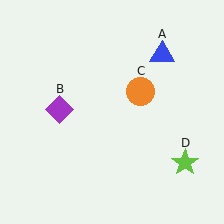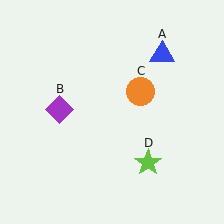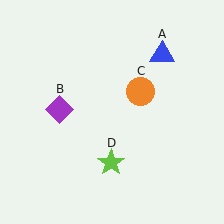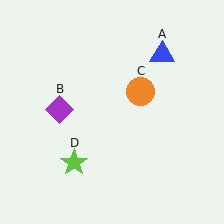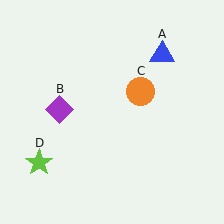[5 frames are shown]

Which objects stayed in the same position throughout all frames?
Blue triangle (object A) and purple diamond (object B) and orange circle (object C) remained stationary.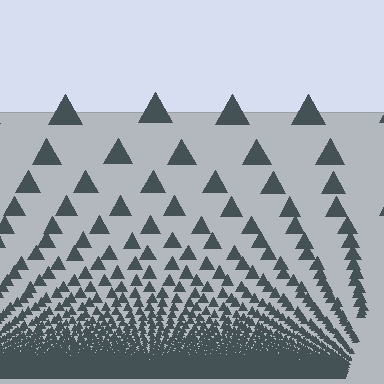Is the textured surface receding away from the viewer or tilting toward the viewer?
The surface appears to tilt toward the viewer. Texture elements get larger and sparser toward the top.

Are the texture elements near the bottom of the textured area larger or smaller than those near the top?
Smaller. The gradient is inverted — elements near the bottom are smaller and denser.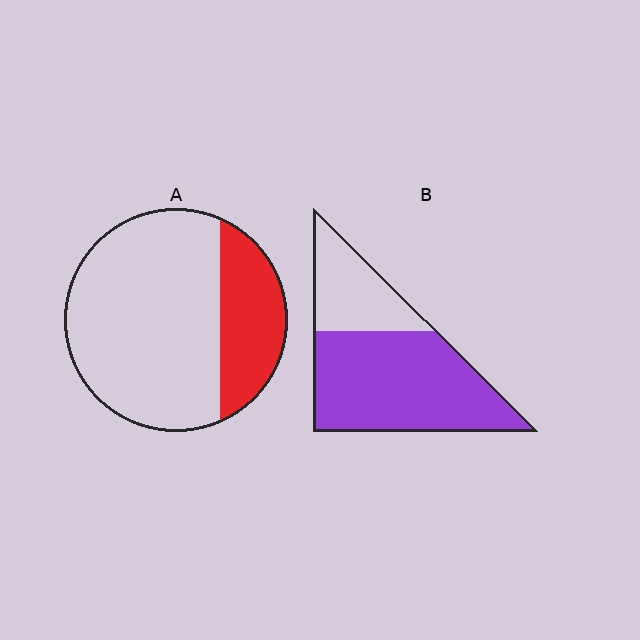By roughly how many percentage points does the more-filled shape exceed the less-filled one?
By roughly 45 percentage points (B over A).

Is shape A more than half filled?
No.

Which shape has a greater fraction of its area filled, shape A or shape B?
Shape B.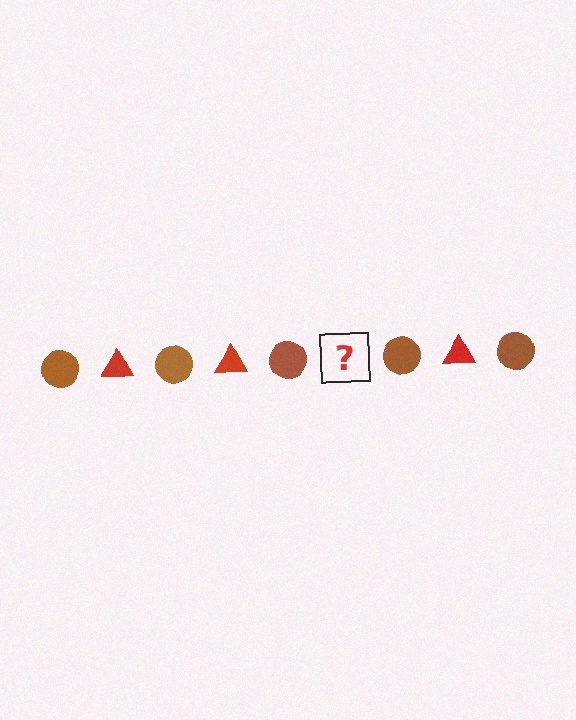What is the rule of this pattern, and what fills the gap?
The rule is that the pattern alternates between brown circle and red triangle. The gap should be filled with a red triangle.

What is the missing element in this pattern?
The missing element is a red triangle.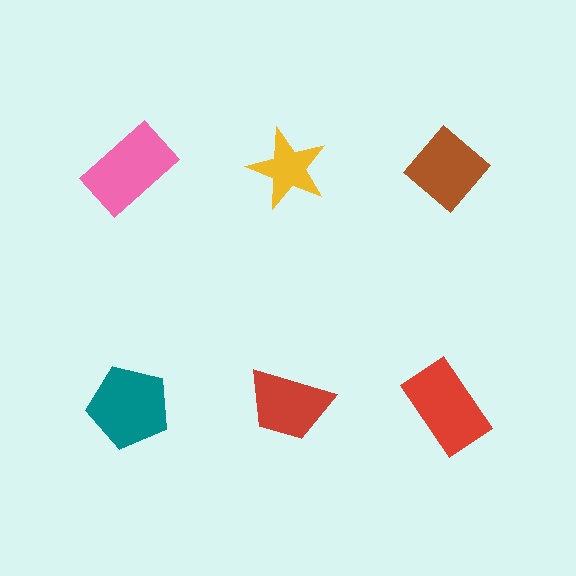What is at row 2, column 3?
A red rectangle.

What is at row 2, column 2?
A red trapezoid.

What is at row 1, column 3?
A brown diamond.